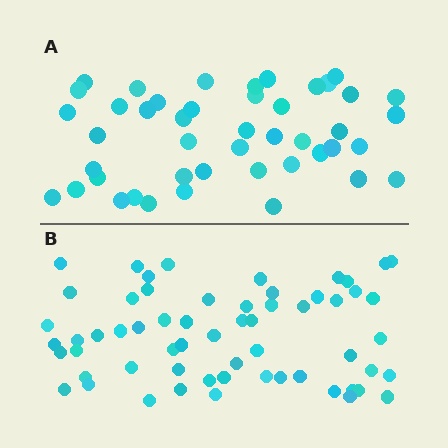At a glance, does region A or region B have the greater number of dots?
Region B (the bottom region) has more dots.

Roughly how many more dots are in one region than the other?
Region B has approximately 15 more dots than region A.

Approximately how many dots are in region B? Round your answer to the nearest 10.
About 60 dots.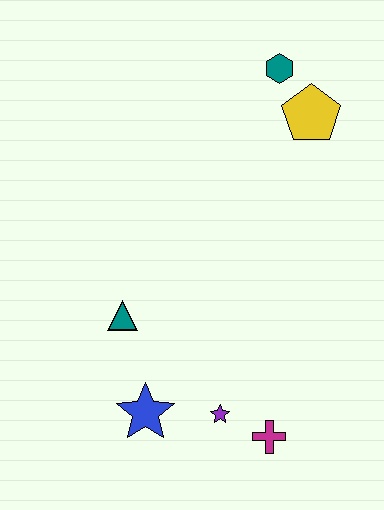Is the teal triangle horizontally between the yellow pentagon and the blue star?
No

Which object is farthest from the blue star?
The teal hexagon is farthest from the blue star.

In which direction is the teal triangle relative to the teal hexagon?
The teal triangle is below the teal hexagon.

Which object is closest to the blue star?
The purple star is closest to the blue star.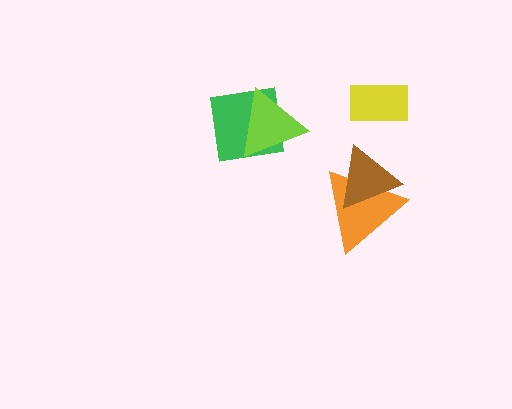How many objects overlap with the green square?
1 object overlaps with the green square.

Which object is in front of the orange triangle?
The brown triangle is in front of the orange triangle.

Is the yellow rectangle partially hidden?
No, no other shape covers it.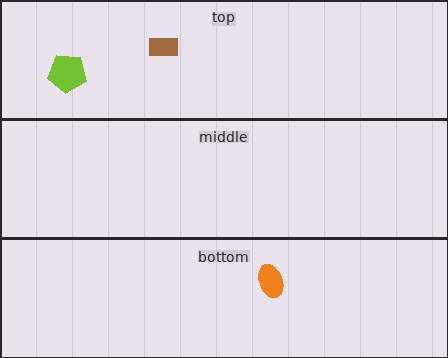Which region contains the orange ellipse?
The bottom region.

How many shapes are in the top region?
2.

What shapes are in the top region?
The brown rectangle, the lime pentagon.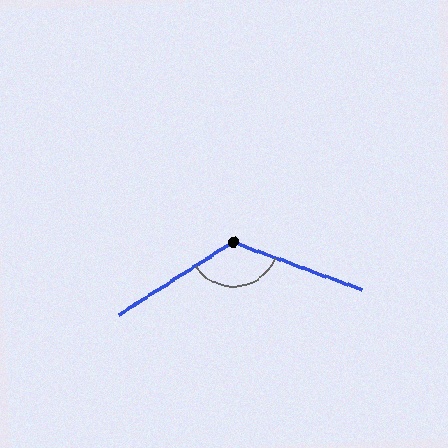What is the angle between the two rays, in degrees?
Approximately 128 degrees.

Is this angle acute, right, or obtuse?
It is obtuse.